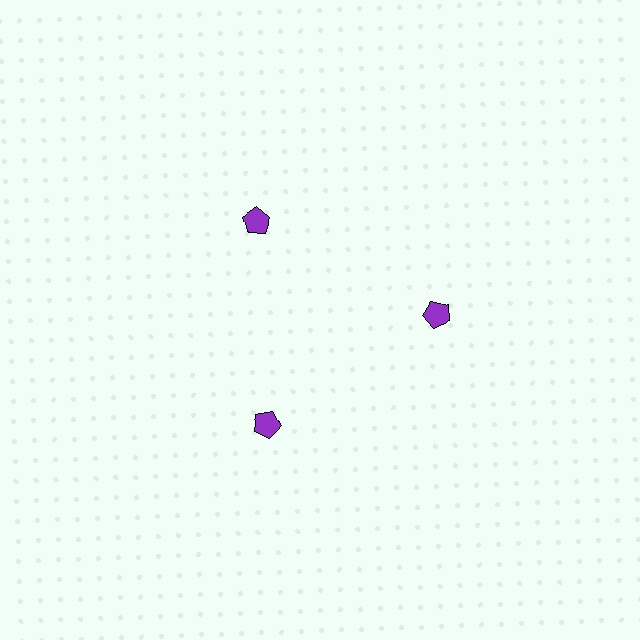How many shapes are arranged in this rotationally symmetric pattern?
There are 3 shapes, arranged in 3 groups of 1.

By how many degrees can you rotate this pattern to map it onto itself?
The pattern maps onto itself every 120 degrees of rotation.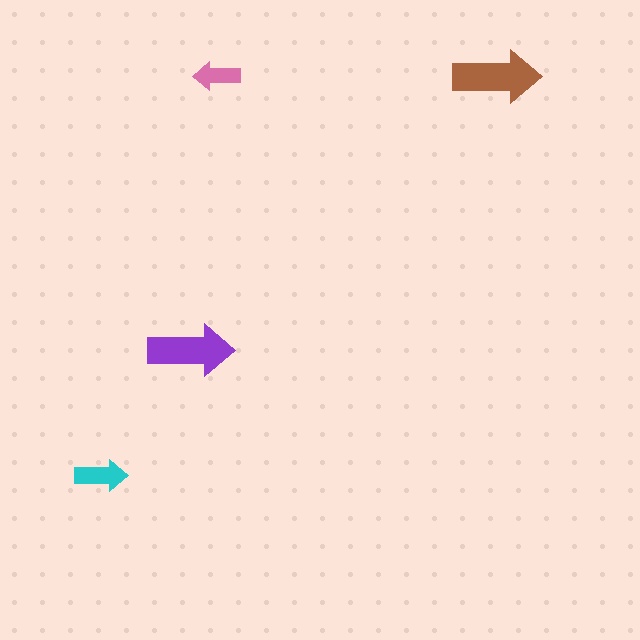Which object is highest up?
The pink arrow is topmost.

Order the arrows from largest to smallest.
the brown one, the purple one, the cyan one, the pink one.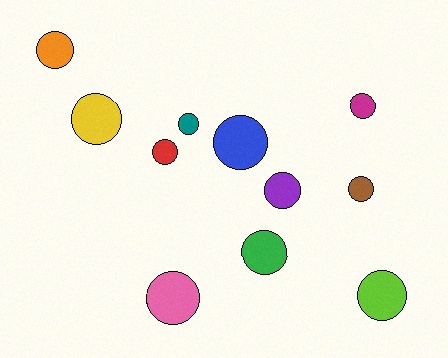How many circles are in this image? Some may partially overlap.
There are 11 circles.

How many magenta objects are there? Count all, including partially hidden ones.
There is 1 magenta object.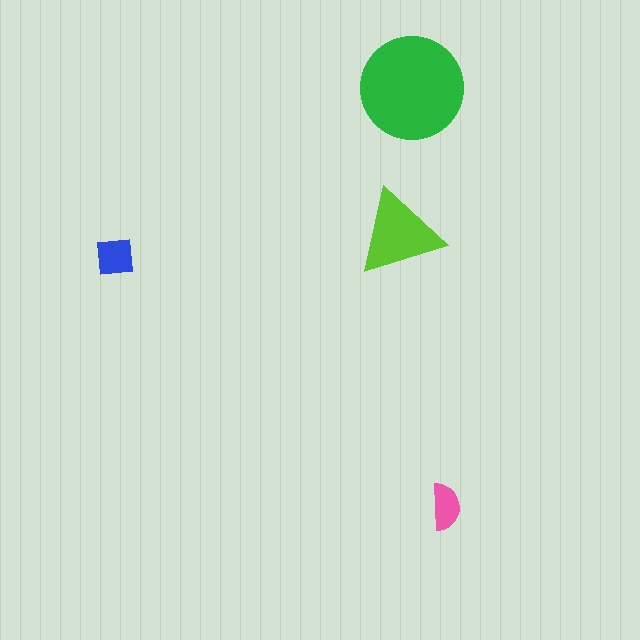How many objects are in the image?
There are 4 objects in the image.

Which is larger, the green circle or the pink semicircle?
The green circle.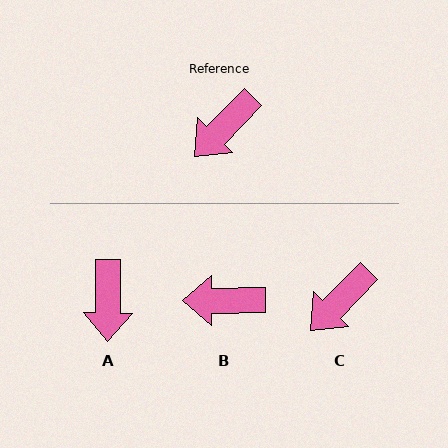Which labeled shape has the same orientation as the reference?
C.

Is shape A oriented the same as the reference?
No, it is off by about 44 degrees.